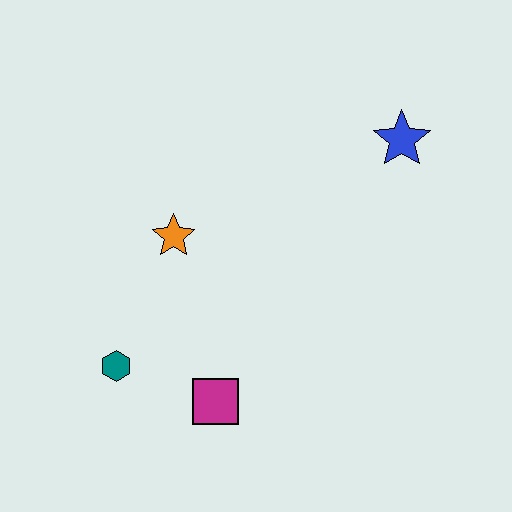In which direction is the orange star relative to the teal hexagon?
The orange star is above the teal hexagon.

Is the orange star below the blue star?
Yes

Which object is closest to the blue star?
The orange star is closest to the blue star.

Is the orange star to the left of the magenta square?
Yes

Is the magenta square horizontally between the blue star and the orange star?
Yes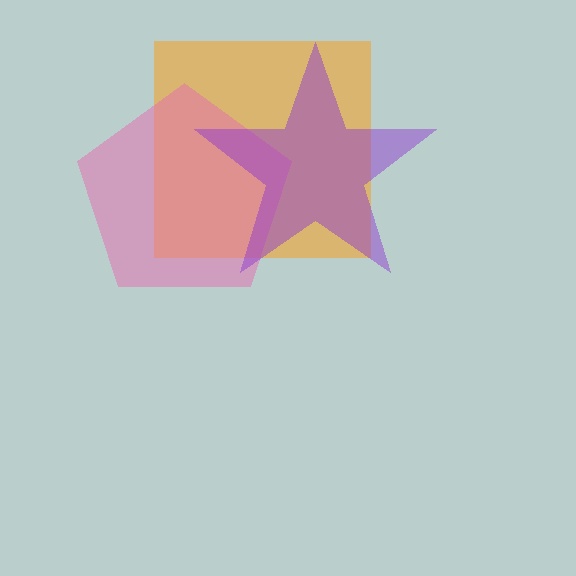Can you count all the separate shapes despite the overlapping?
Yes, there are 3 separate shapes.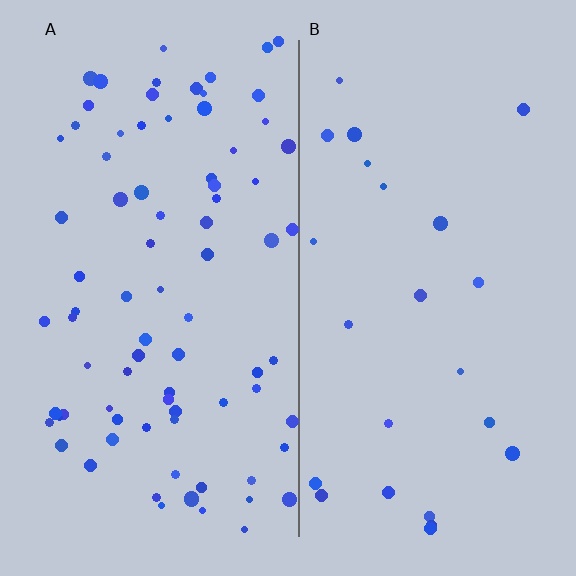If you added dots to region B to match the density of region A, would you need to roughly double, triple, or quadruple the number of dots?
Approximately triple.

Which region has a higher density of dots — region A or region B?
A (the left).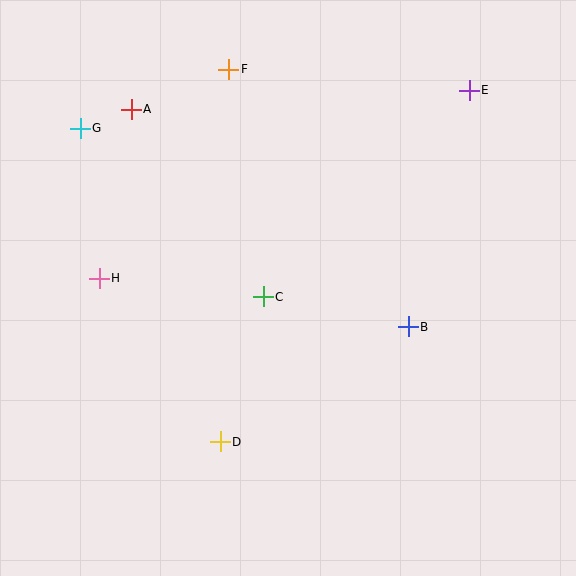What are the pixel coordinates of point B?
Point B is at (408, 327).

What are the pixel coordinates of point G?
Point G is at (80, 128).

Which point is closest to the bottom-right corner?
Point B is closest to the bottom-right corner.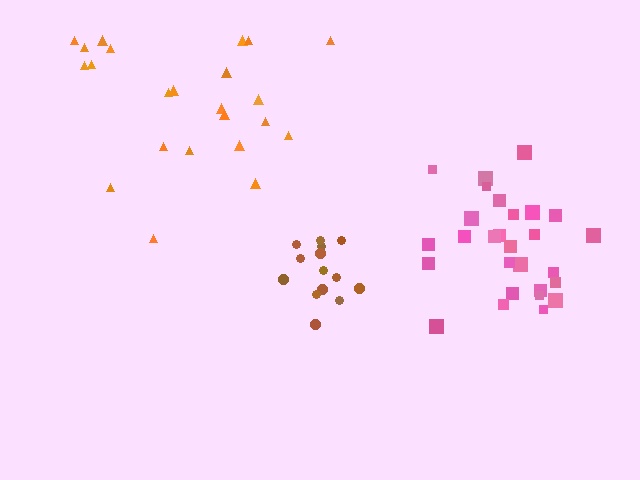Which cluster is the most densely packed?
Brown.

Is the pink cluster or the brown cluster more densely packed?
Brown.